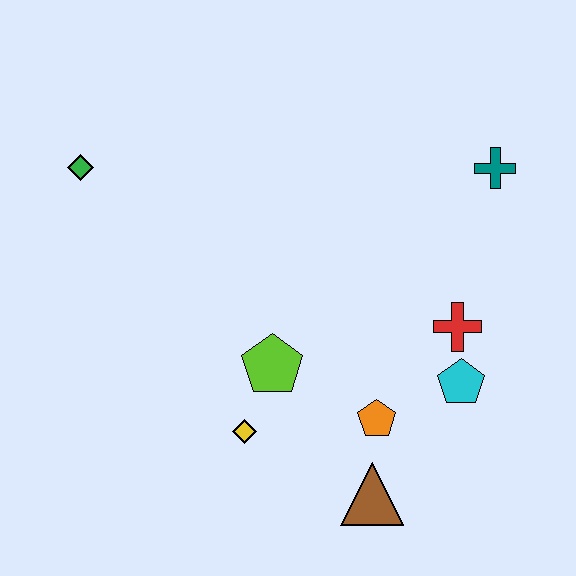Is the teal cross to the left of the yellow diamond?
No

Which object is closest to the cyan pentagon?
The red cross is closest to the cyan pentagon.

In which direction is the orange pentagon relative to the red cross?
The orange pentagon is below the red cross.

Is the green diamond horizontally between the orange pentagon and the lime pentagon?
No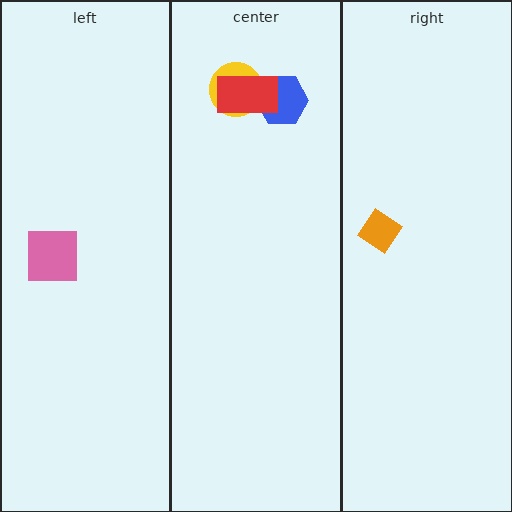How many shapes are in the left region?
1.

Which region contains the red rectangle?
The center region.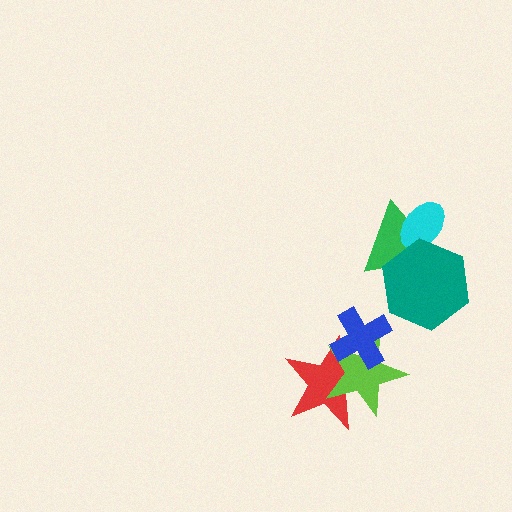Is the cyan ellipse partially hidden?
Yes, it is partially covered by another shape.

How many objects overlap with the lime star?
2 objects overlap with the lime star.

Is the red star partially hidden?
Yes, it is partially covered by another shape.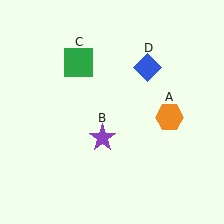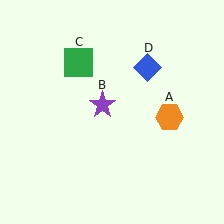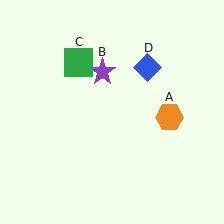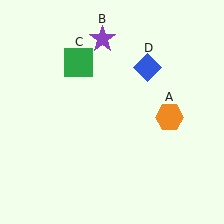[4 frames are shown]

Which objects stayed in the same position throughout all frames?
Orange hexagon (object A) and green square (object C) and blue diamond (object D) remained stationary.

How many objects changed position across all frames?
1 object changed position: purple star (object B).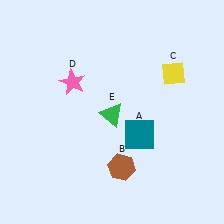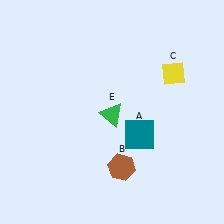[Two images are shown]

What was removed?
The pink star (D) was removed in Image 2.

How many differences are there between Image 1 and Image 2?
There is 1 difference between the two images.